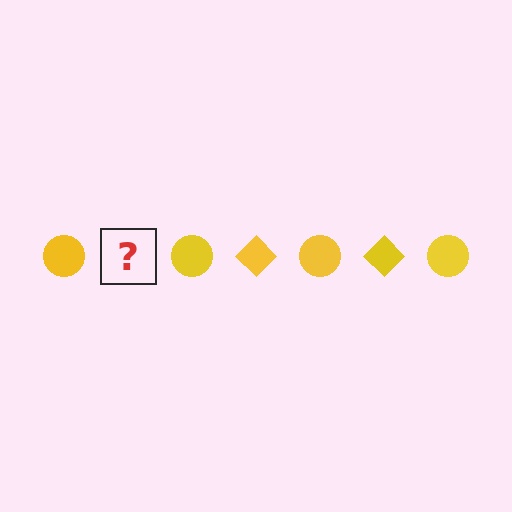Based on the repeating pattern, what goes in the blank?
The blank should be a yellow diamond.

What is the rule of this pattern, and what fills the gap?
The rule is that the pattern cycles through circle, diamond shapes in yellow. The gap should be filled with a yellow diamond.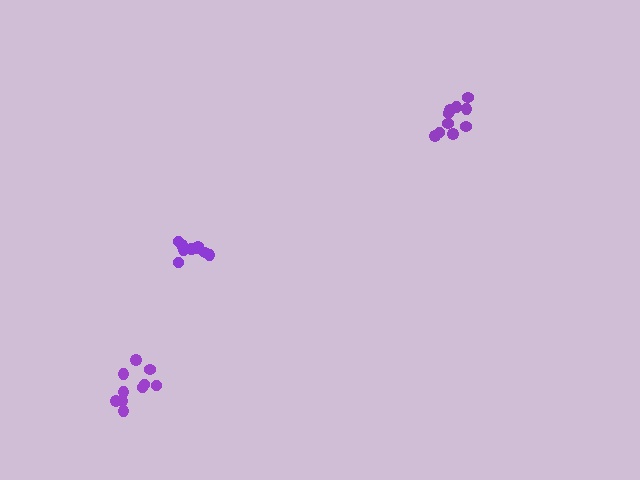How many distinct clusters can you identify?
There are 3 distinct clusters.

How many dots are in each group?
Group 1: 9 dots, Group 2: 10 dots, Group 3: 10 dots (29 total).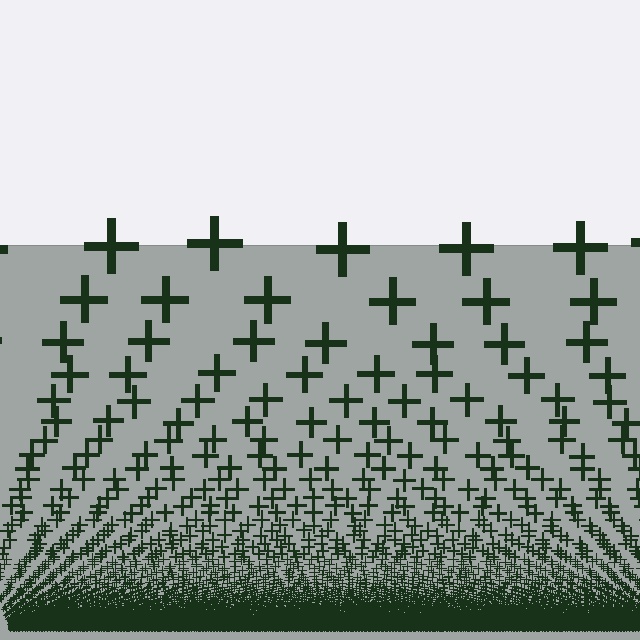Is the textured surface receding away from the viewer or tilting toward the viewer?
The surface appears to tilt toward the viewer. Texture elements get larger and sparser toward the top.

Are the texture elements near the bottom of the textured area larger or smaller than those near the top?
Smaller. The gradient is inverted — elements near the bottom are smaller and denser.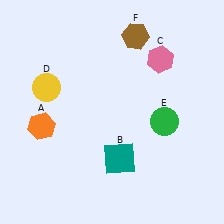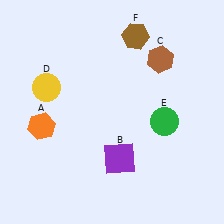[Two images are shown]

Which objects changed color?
B changed from teal to purple. C changed from pink to brown.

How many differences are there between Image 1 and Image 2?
There are 2 differences between the two images.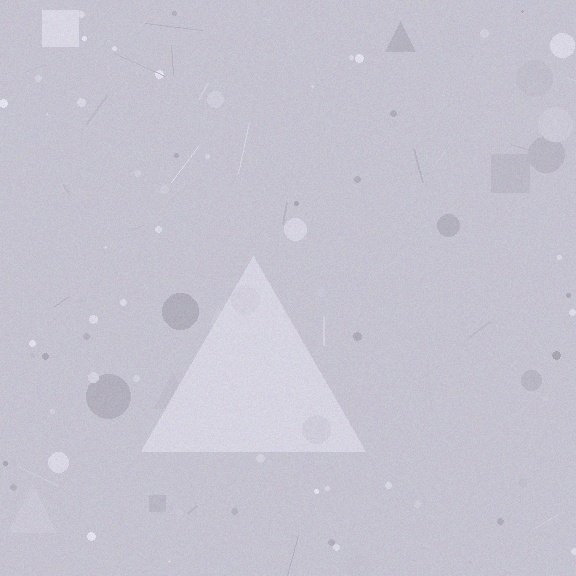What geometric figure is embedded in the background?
A triangle is embedded in the background.